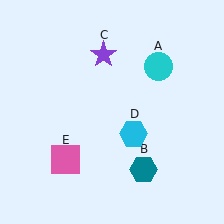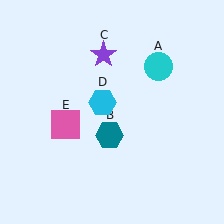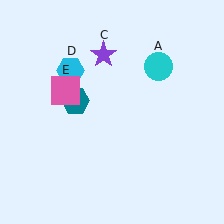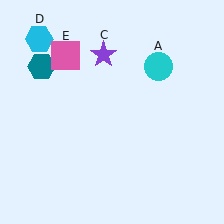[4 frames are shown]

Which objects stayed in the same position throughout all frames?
Cyan circle (object A) and purple star (object C) remained stationary.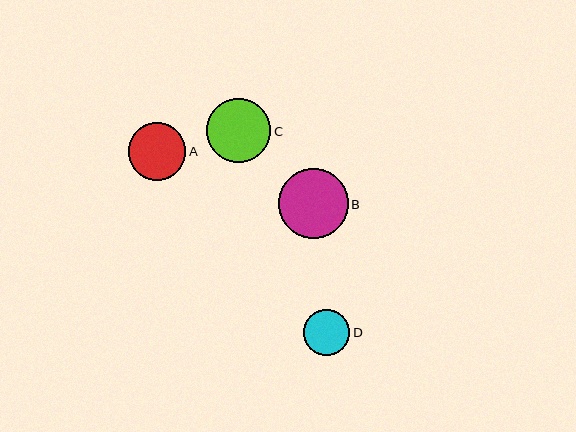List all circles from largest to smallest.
From largest to smallest: B, C, A, D.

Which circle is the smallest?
Circle D is the smallest with a size of approximately 47 pixels.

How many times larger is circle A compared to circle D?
Circle A is approximately 1.2 times the size of circle D.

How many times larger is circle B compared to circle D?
Circle B is approximately 1.5 times the size of circle D.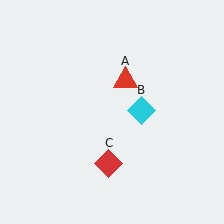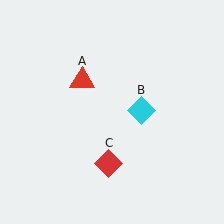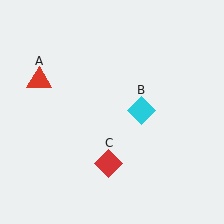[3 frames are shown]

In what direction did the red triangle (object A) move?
The red triangle (object A) moved left.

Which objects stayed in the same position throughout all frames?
Cyan diamond (object B) and red diamond (object C) remained stationary.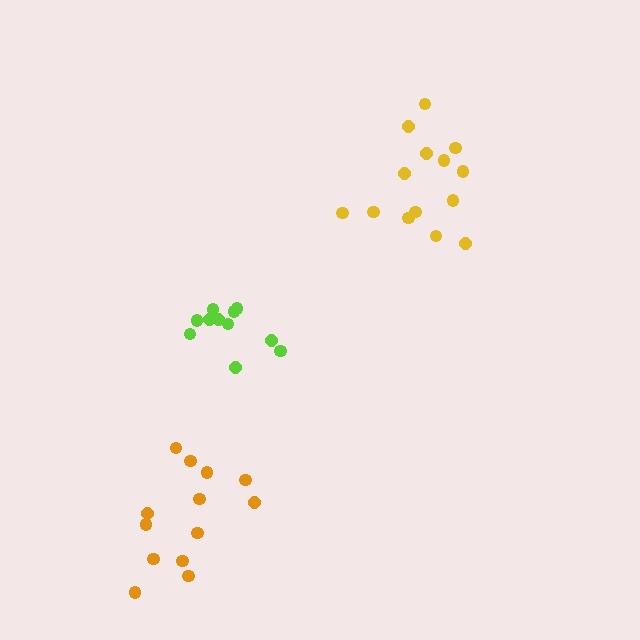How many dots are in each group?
Group 1: 13 dots, Group 2: 11 dots, Group 3: 14 dots (38 total).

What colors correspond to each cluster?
The clusters are colored: orange, lime, yellow.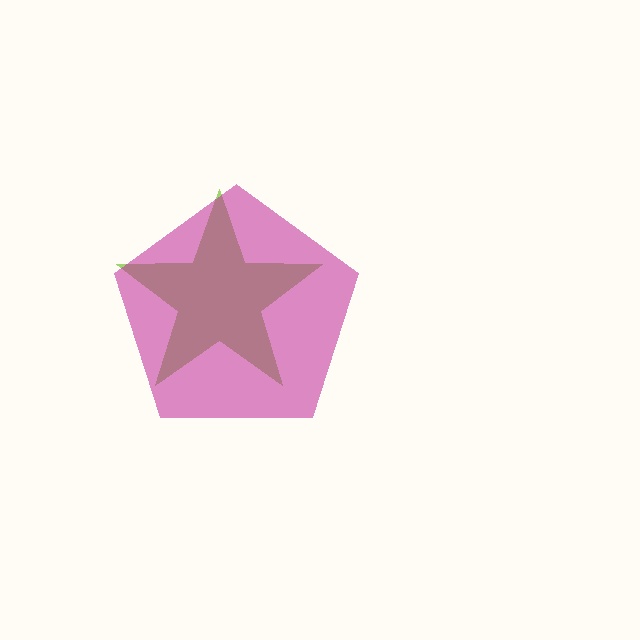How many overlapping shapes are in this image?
There are 2 overlapping shapes in the image.